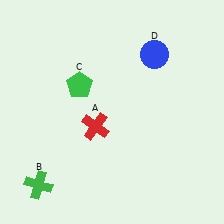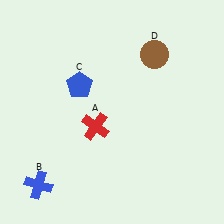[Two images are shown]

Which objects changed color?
B changed from green to blue. C changed from green to blue. D changed from blue to brown.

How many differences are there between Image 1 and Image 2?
There are 3 differences between the two images.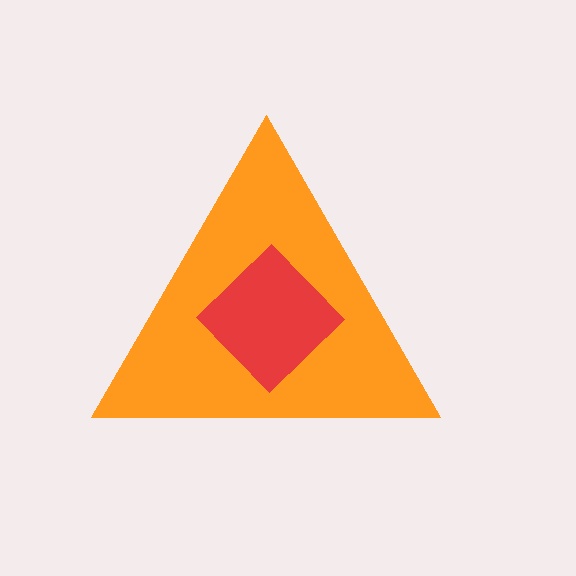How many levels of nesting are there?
2.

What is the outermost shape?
The orange triangle.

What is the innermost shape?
The red diamond.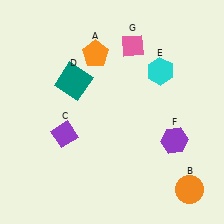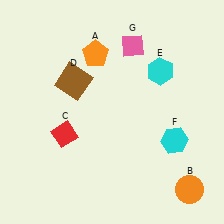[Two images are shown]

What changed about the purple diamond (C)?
In Image 1, C is purple. In Image 2, it changed to red.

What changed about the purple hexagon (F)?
In Image 1, F is purple. In Image 2, it changed to cyan.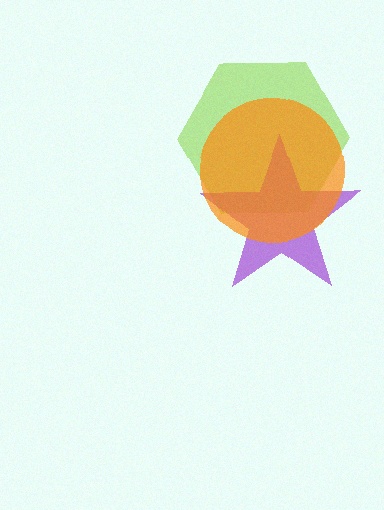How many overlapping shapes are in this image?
There are 3 overlapping shapes in the image.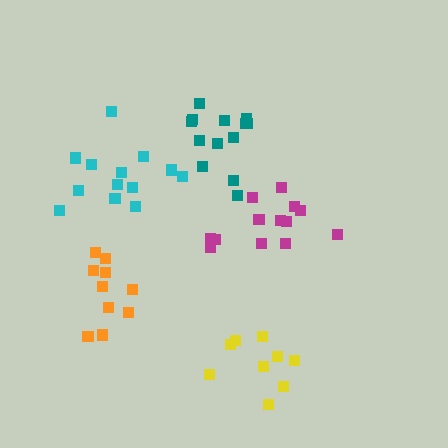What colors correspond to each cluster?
The clusters are colored: cyan, magenta, orange, yellow, teal.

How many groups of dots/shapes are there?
There are 5 groups.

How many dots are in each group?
Group 1: 13 dots, Group 2: 13 dots, Group 3: 10 dots, Group 4: 9 dots, Group 5: 13 dots (58 total).